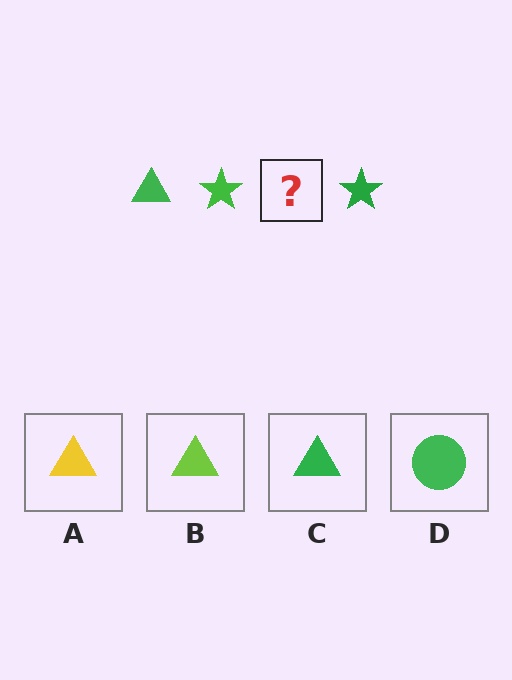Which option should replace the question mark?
Option C.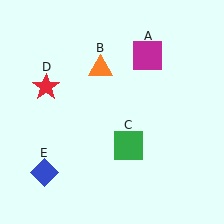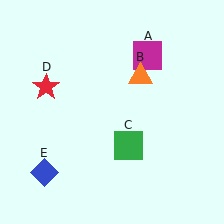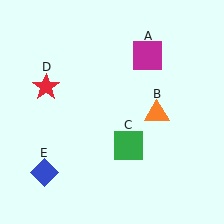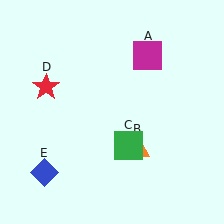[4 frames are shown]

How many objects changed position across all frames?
1 object changed position: orange triangle (object B).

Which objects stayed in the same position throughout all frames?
Magenta square (object A) and green square (object C) and red star (object D) and blue diamond (object E) remained stationary.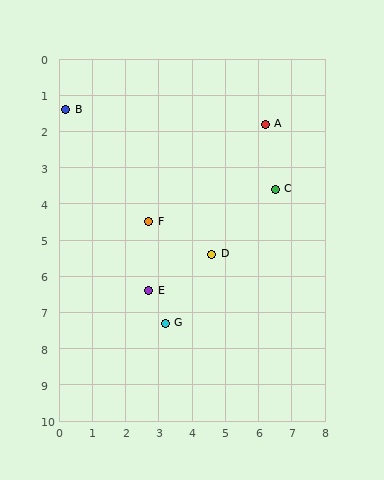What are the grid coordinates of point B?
Point B is at approximately (0.2, 1.4).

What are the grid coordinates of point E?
Point E is at approximately (2.7, 6.4).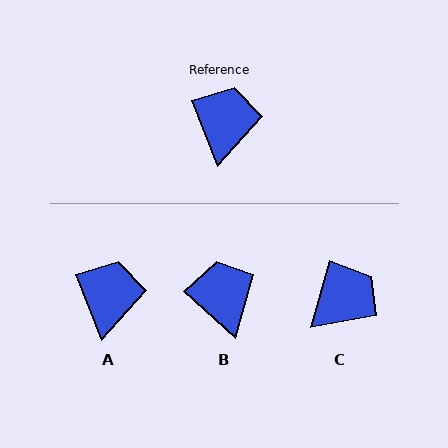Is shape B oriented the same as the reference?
No, it is off by about 26 degrees.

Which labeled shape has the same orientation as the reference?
A.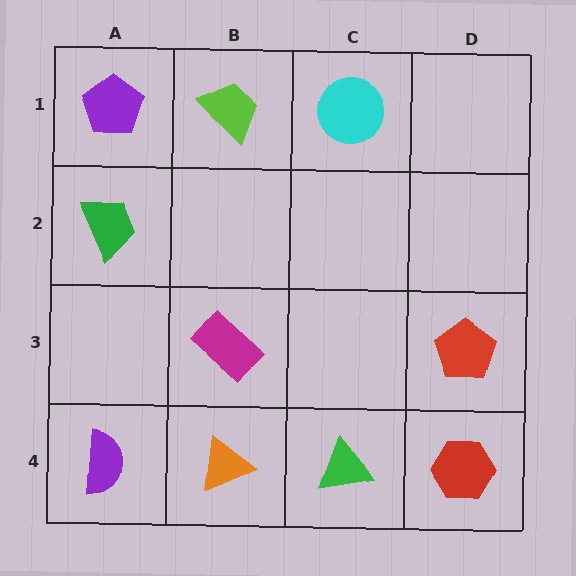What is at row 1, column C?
A cyan circle.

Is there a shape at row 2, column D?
No, that cell is empty.